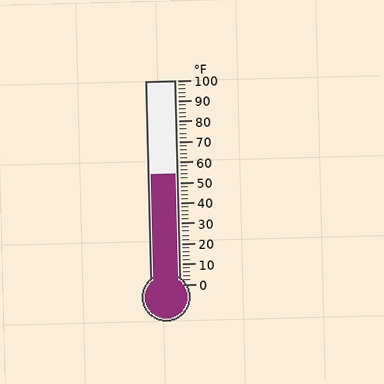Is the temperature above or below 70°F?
The temperature is below 70°F.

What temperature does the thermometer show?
The thermometer shows approximately 54°F.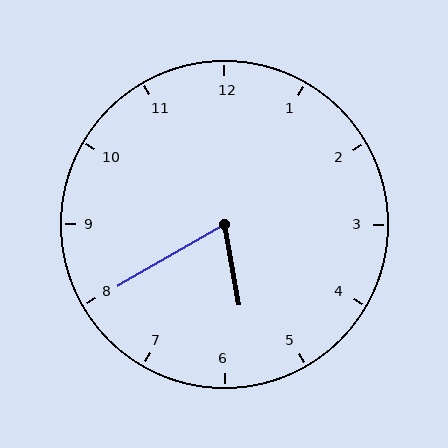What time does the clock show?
5:40.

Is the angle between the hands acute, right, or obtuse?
It is acute.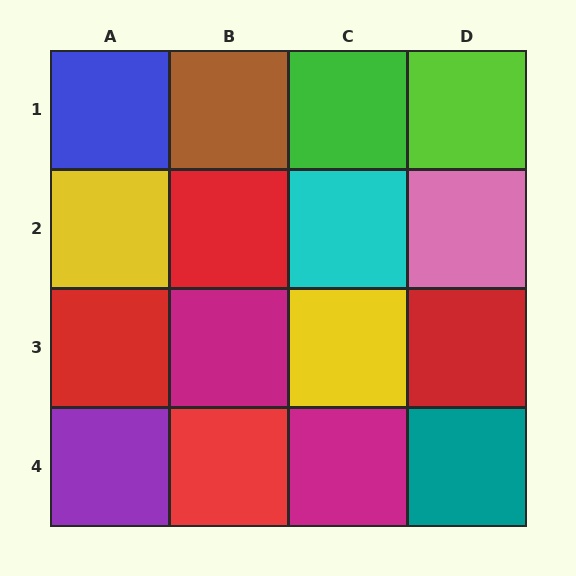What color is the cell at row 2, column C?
Cyan.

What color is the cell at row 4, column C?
Magenta.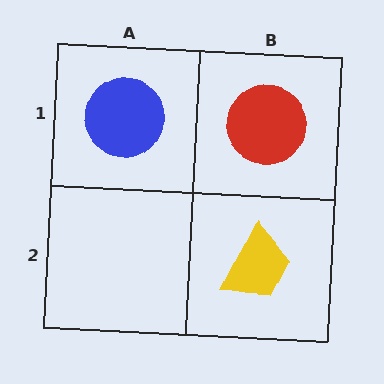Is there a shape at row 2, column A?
No, that cell is empty.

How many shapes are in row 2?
1 shape.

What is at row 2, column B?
A yellow trapezoid.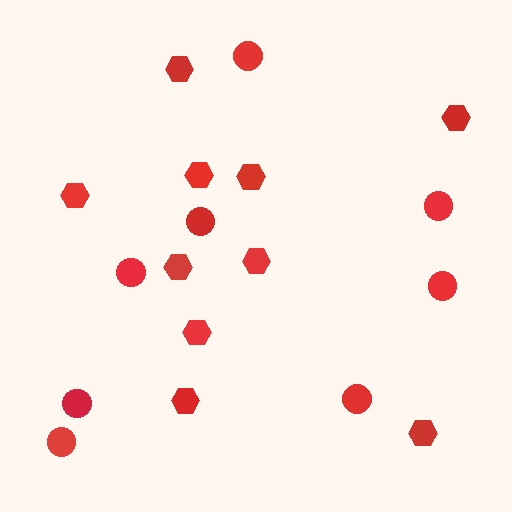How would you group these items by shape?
There are 2 groups: one group of circles (8) and one group of hexagons (10).